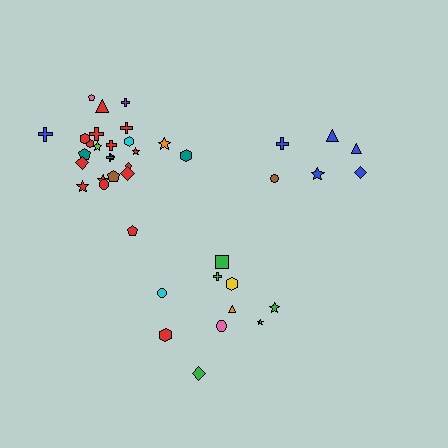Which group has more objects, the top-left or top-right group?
The top-left group.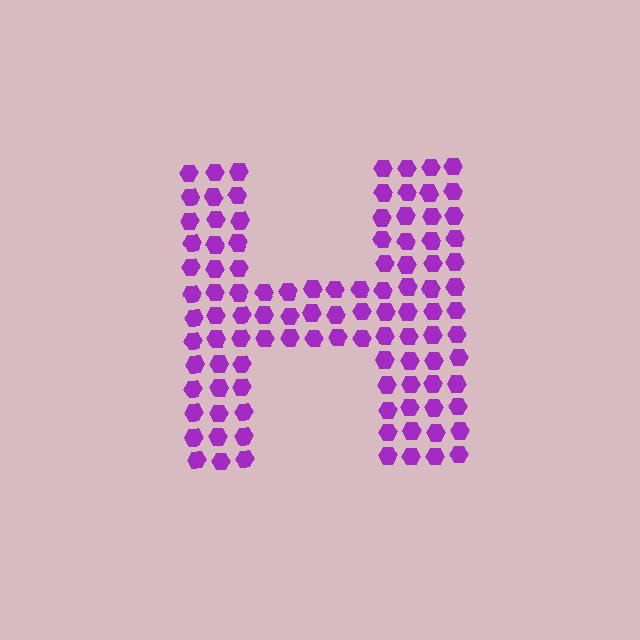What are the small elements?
The small elements are hexagons.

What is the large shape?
The large shape is the letter H.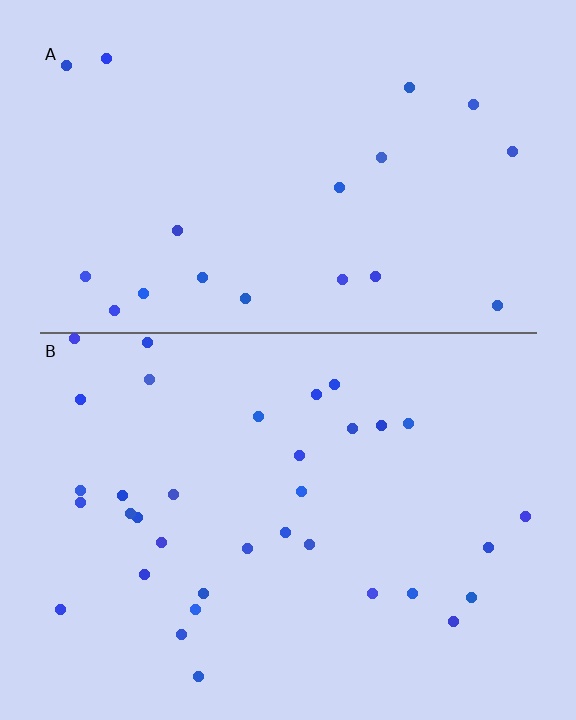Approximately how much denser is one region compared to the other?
Approximately 1.8× — region B over region A.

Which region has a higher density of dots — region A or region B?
B (the bottom).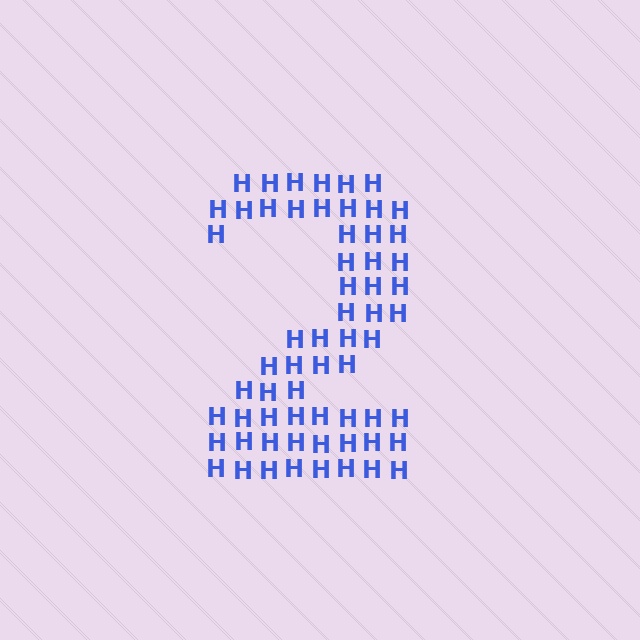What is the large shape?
The large shape is the digit 2.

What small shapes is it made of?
It is made of small letter H's.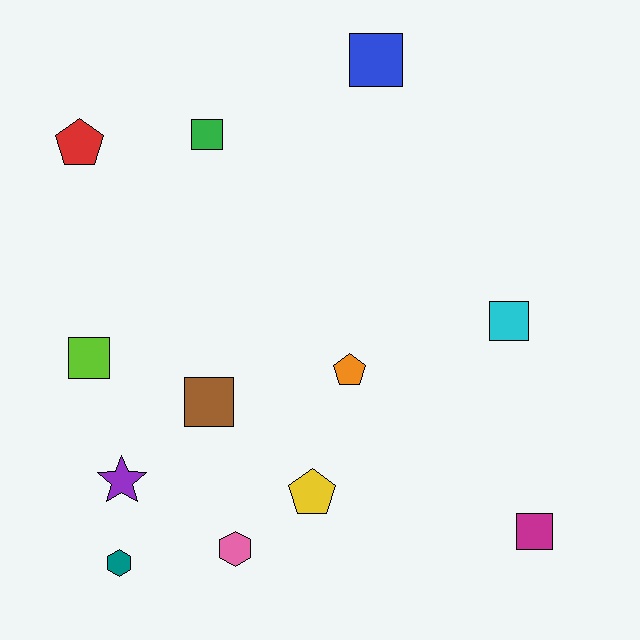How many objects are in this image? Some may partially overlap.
There are 12 objects.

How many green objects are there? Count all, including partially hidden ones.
There is 1 green object.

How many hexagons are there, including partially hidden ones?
There are 2 hexagons.